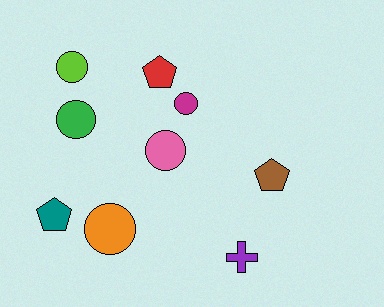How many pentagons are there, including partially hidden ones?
There are 3 pentagons.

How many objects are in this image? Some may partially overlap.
There are 9 objects.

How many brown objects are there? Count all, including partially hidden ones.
There is 1 brown object.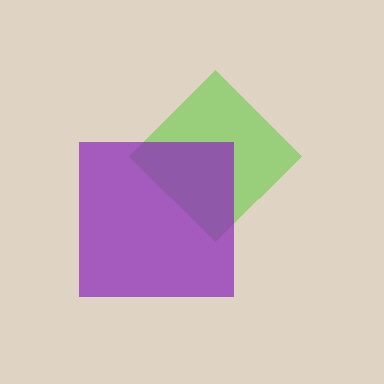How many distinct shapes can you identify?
There are 2 distinct shapes: a lime diamond, a purple square.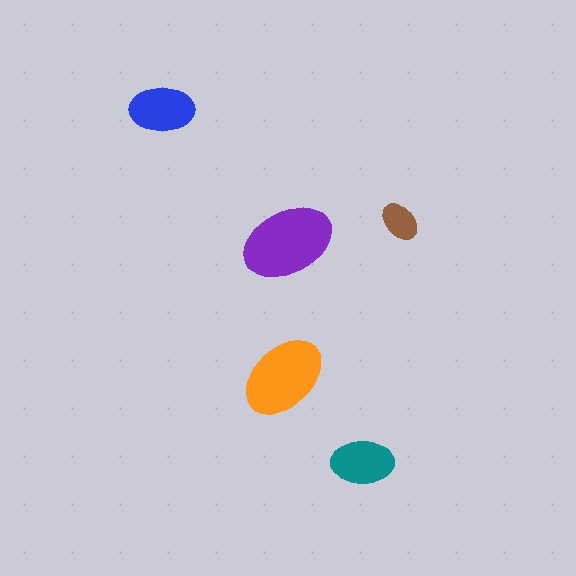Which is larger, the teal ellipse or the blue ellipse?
The blue one.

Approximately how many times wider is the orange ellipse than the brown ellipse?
About 2 times wider.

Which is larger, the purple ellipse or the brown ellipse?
The purple one.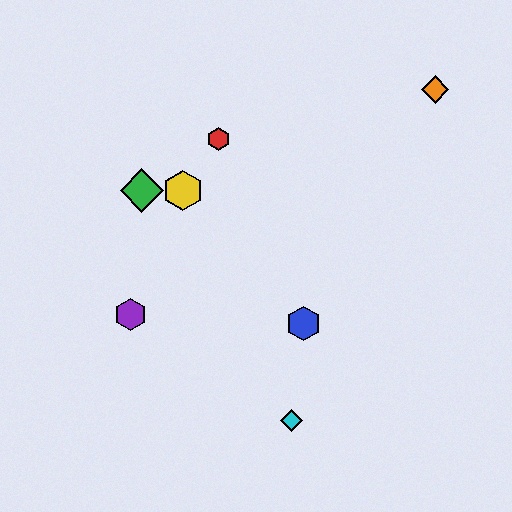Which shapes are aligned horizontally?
The green diamond, the yellow hexagon are aligned horizontally.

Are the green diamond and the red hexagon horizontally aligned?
No, the green diamond is at y≈191 and the red hexagon is at y≈139.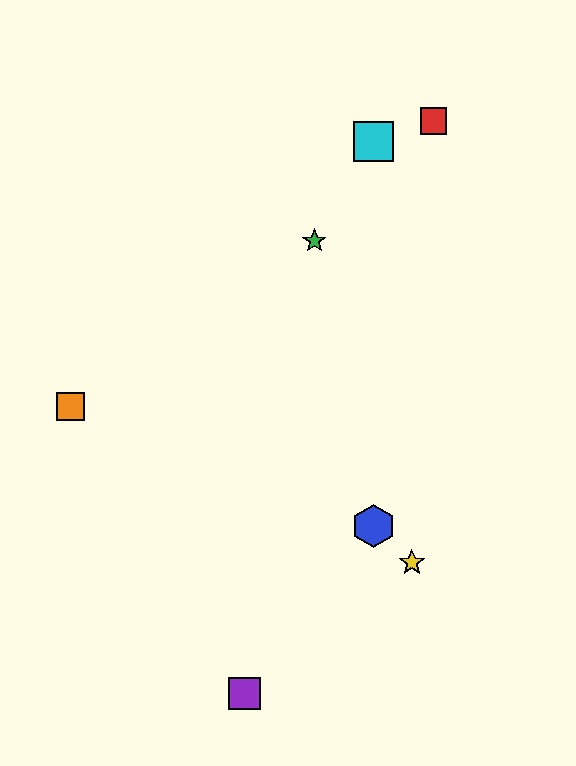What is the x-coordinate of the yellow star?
The yellow star is at x≈412.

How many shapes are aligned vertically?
2 shapes (the blue hexagon, the cyan square) are aligned vertically.